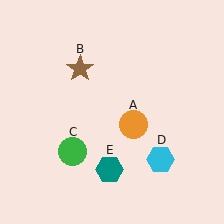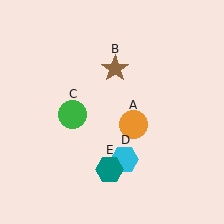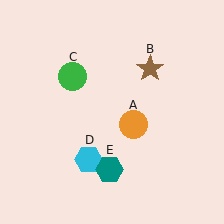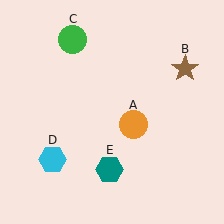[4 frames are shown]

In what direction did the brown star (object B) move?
The brown star (object B) moved right.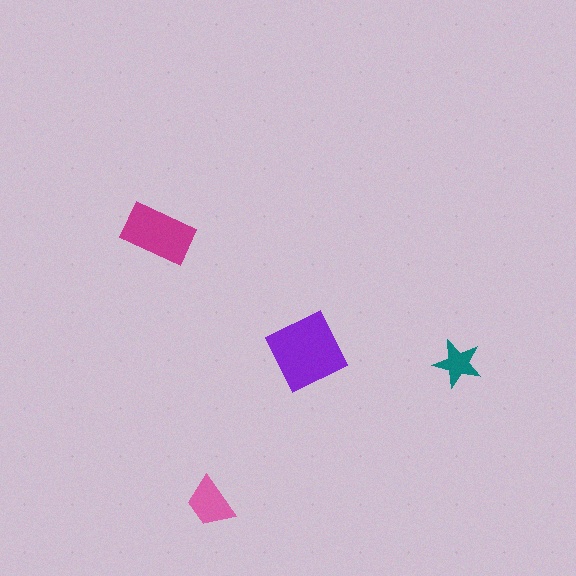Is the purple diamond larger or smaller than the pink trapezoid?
Larger.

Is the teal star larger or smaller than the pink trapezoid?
Smaller.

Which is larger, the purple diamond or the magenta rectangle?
The purple diamond.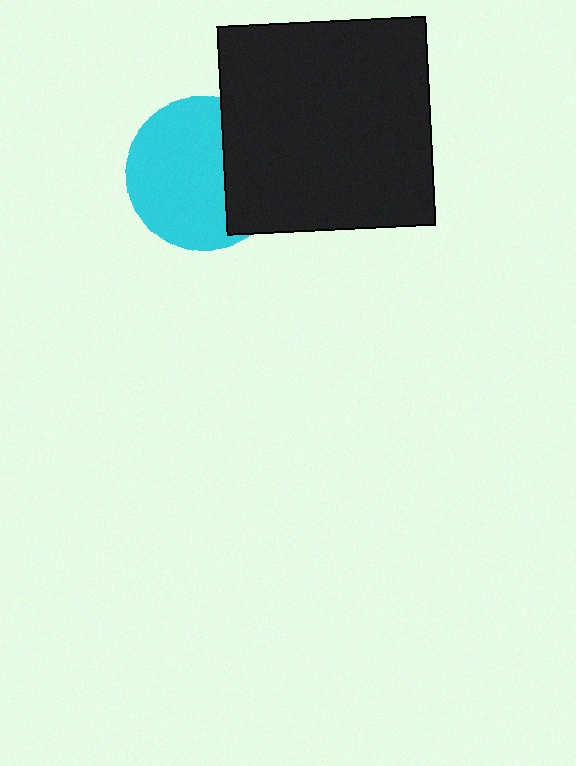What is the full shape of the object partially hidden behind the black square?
The partially hidden object is a cyan circle.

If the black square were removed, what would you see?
You would see the complete cyan circle.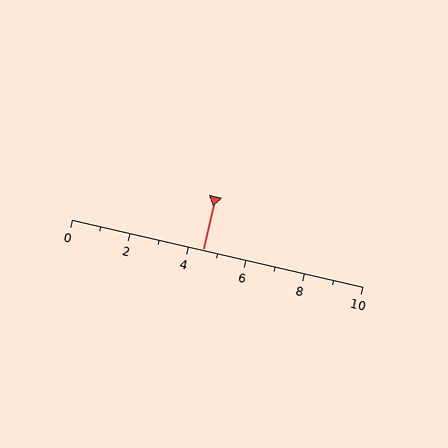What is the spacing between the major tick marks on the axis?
The major ticks are spaced 2 apart.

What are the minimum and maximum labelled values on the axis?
The axis runs from 0 to 10.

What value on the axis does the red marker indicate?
The marker indicates approximately 4.5.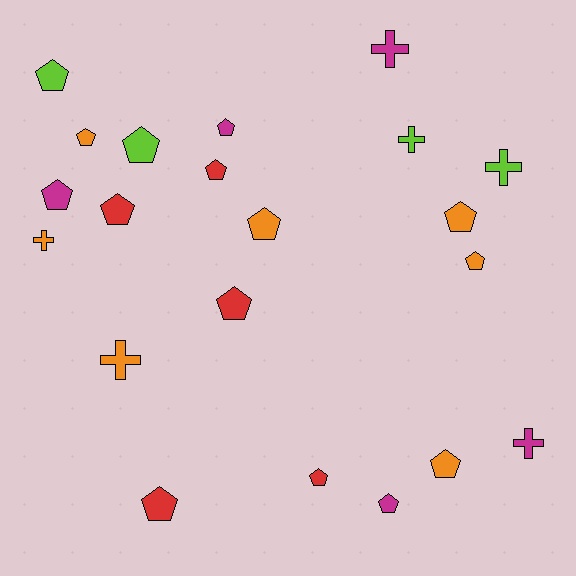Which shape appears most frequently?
Pentagon, with 15 objects.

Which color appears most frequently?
Orange, with 7 objects.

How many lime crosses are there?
There are 2 lime crosses.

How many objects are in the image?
There are 21 objects.